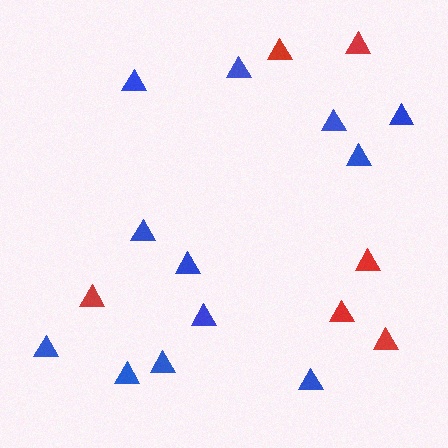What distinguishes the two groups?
There are 2 groups: one group of blue triangles (12) and one group of red triangles (6).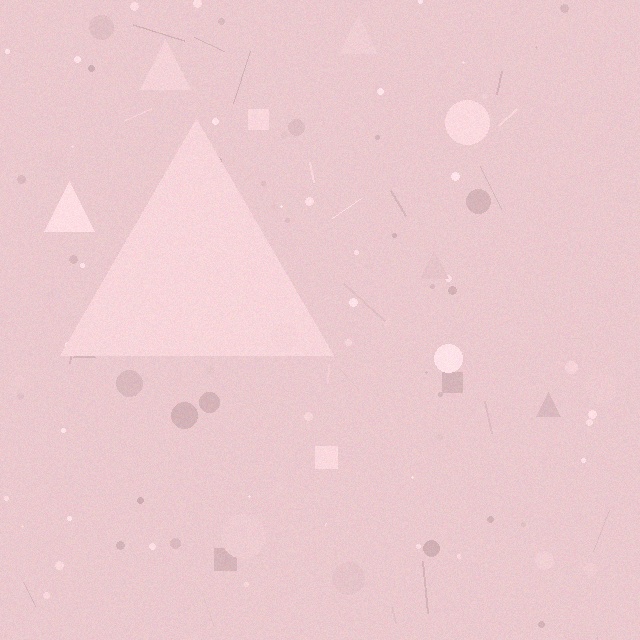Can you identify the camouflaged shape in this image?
The camouflaged shape is a triangle.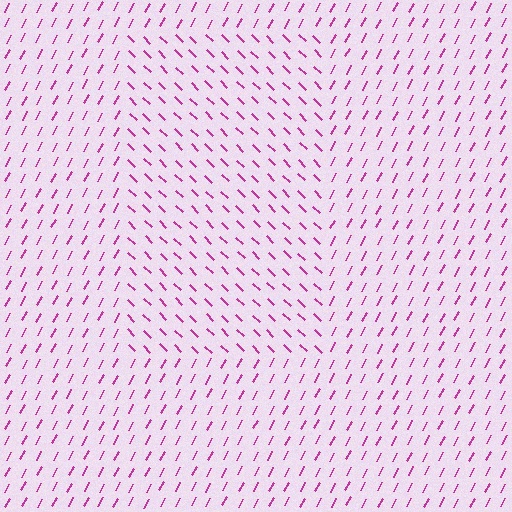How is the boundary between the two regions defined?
The boundary is defined purely by a change in line orientation (approximately 74 degrees difference). All lines are the same color and thickness.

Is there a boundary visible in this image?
Yes, there is a texture boundary formed by a change in line orientation.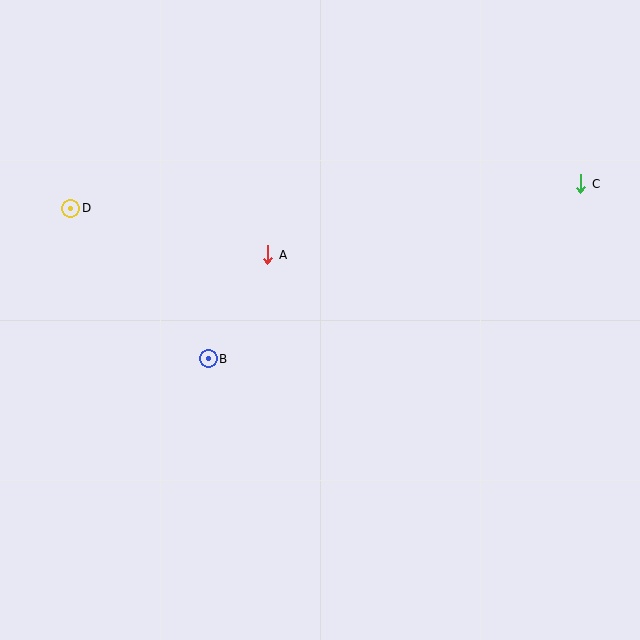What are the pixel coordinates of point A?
Point A is at (268, 255).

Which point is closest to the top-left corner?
Point D is closest to the top-left corner.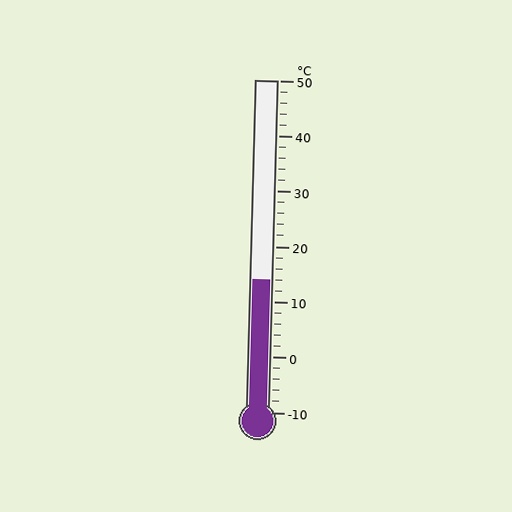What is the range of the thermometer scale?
The thermometer scale ranges from -10°C to 50°C.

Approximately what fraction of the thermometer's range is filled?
The thermometer is filled to approximately 40% of its range.